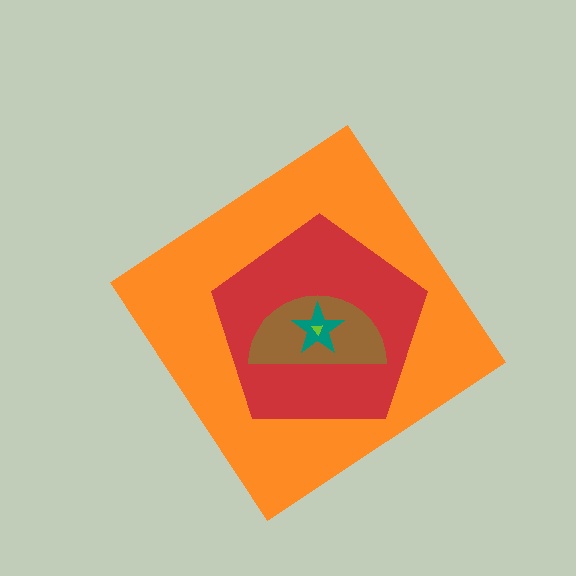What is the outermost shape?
The orange diamond.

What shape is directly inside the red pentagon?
The brown semicircle.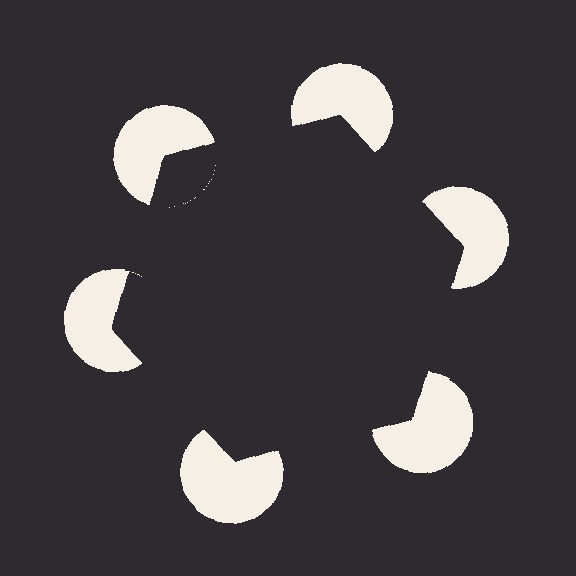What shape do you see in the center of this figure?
An illusory hexagon — its edges are inferred from the aligned wedge cuts in the pac-man discs, not physically drawn.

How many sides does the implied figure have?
6 sides.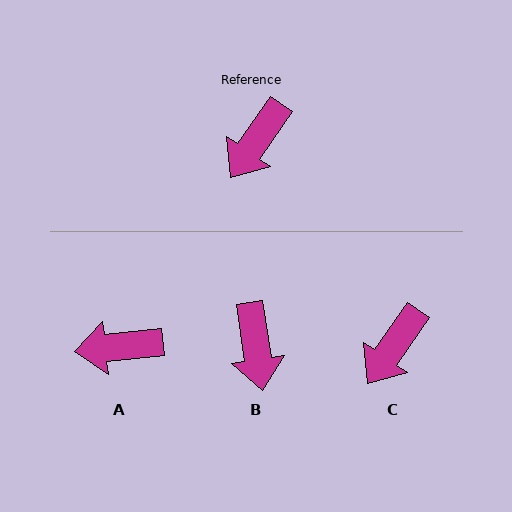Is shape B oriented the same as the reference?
No, it is off by about 43 degrees.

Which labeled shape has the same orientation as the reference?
C.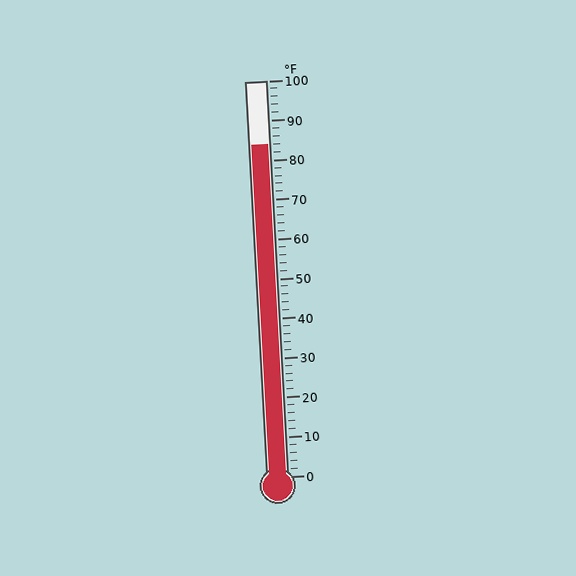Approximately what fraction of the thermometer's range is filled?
The thermometer is filled to approximately 85% of its range.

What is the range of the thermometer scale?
The thermometer scale ranges from 0°F to 100°F.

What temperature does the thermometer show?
The thermometer shows approximately 84°F.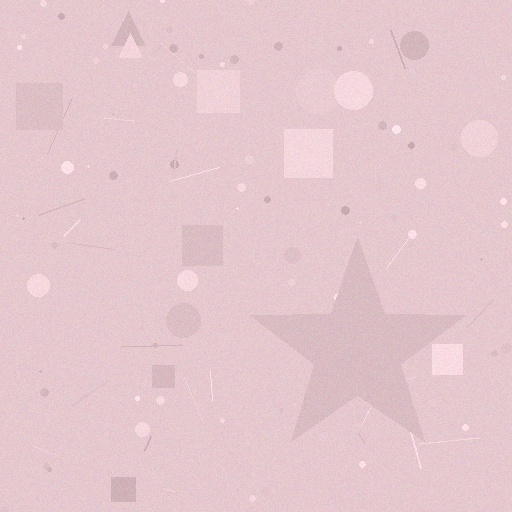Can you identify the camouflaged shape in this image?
The camouflaged shape is a star.